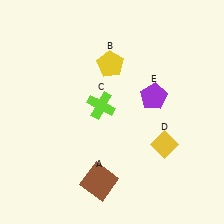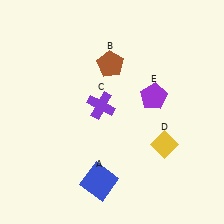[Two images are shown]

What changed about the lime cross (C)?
In Image 1, C is lime. In Image 2, it changed to purple.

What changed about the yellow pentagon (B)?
In Image 1, B is yellow. In Image 2, it changed to brown.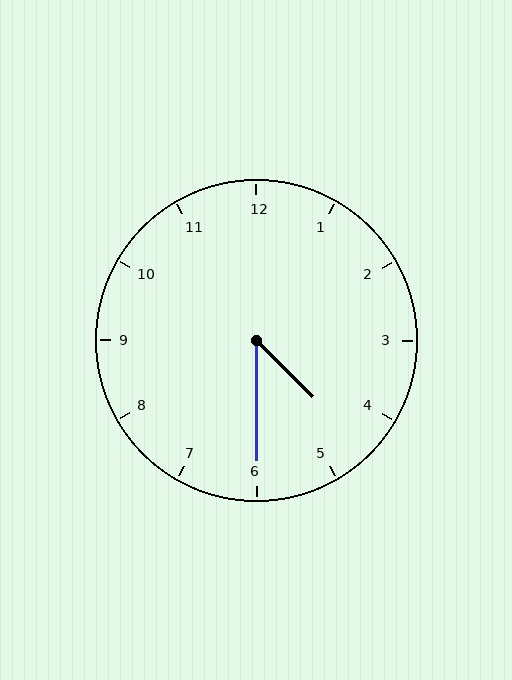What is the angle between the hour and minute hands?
Approximately 45 degrees.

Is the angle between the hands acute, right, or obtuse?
It is acute.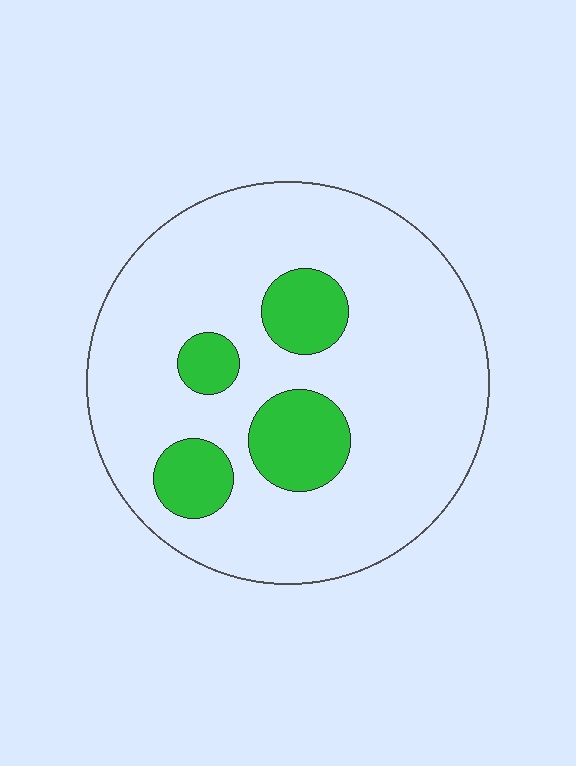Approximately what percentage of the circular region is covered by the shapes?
Approximately 20%.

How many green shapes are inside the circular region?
4.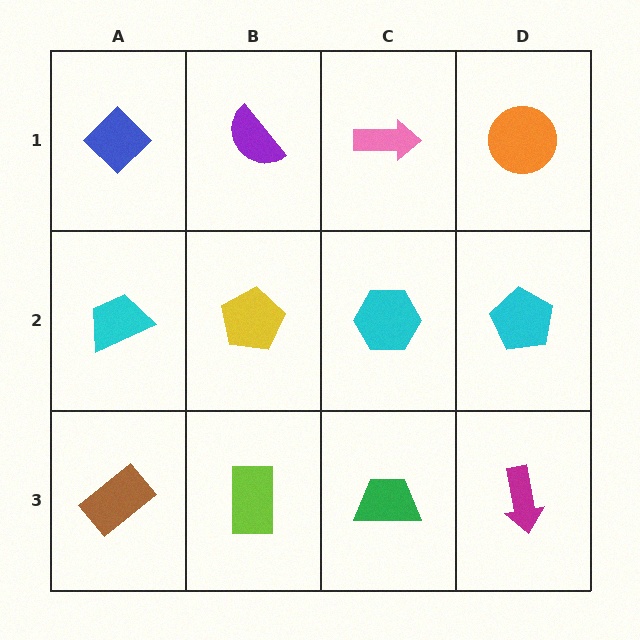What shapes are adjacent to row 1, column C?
A cyan hexagon (row 2, column C), a purple semicircle (row 1, column B), an orange circle (row 1, column D).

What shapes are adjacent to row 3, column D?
A cyan pentagon (row 2, column D), a green trapezoid (row 3, column C).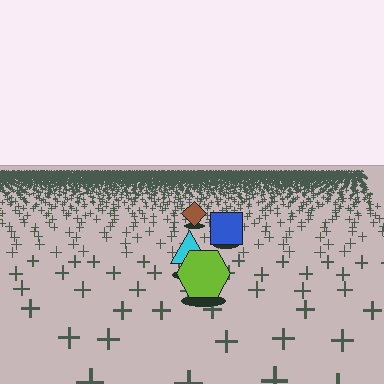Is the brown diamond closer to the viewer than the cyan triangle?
No. The cyan triangle is closer — you can tell from the texture gradient: the ground texture is coarser near it.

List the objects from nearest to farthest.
From nearest to farthest: the lime hexagon, the cyan triangle, the blue square, the brown diamond.